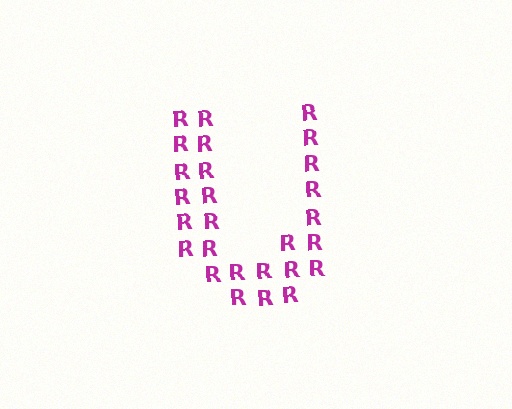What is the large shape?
The large shape is the letter U.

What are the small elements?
The small elements are letter R's.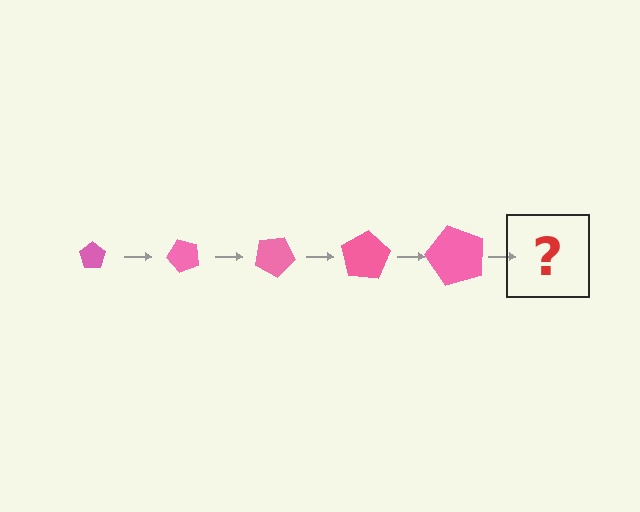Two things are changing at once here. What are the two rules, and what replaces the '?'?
The two rules are that the pentagon grows larger each step and it rotates 50 degrees each step. The '?' should be a pentagon, larger than the previous one and rotated 250 degrees from the start.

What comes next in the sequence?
The next element should be a pentagon, larger than the previous one and rotated 250 degrees from the start.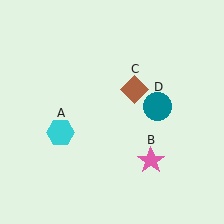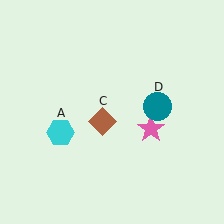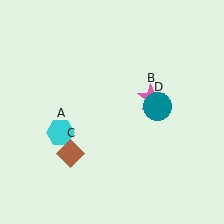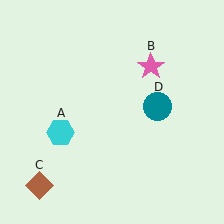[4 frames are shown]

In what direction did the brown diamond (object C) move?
The brown diamond (object C) moved down and to the left.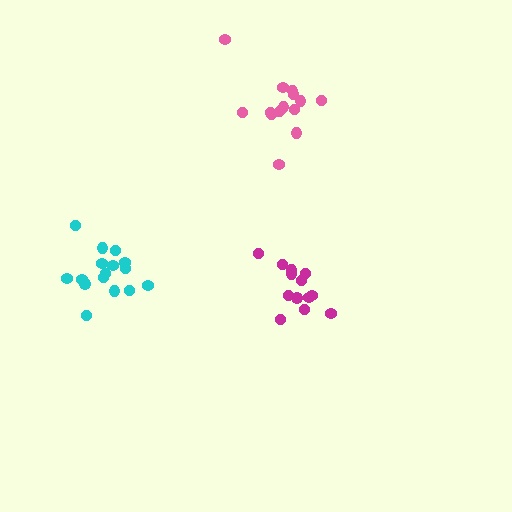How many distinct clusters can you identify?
There are 3 distinct clusters.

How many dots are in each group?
Group 1: 13 dots, Group 2: 16 dots, Group 3: 14 dots (43 total).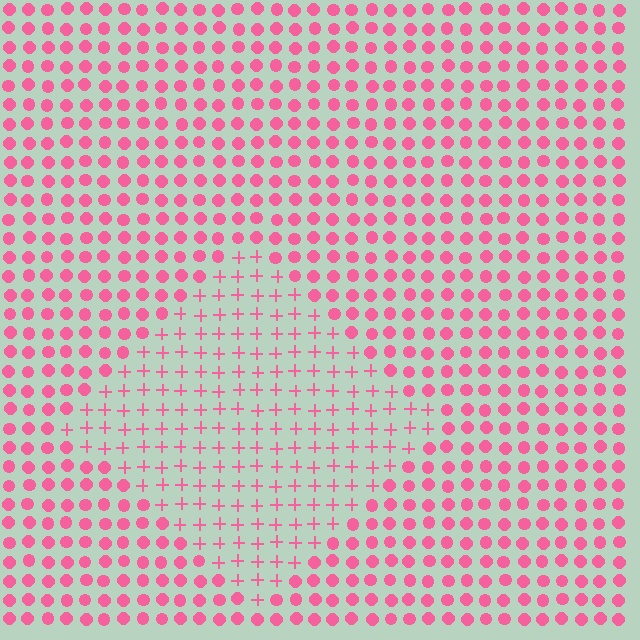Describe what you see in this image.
The image is filled with small pink elements arranged in a uniform grid. A diamond-shaped region contains plus signs, while the surrounding area contains circles. The boundary is defined purely by the change in element shape.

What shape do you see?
I see a diamond.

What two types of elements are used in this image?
The image uses plus signs inside the diamond region and circles outside it.